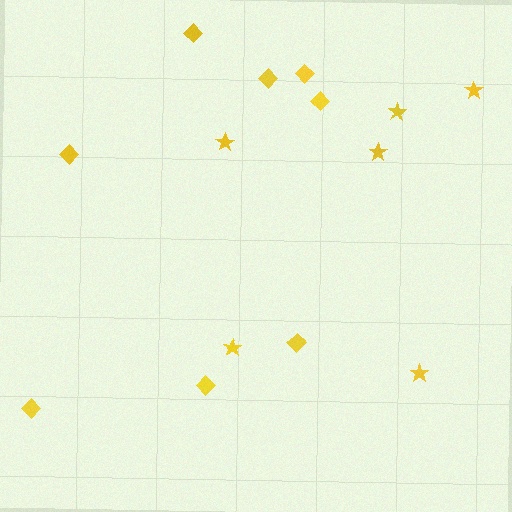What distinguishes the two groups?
There are 2 groups: one group of diamonds (8) and one group of stars (6).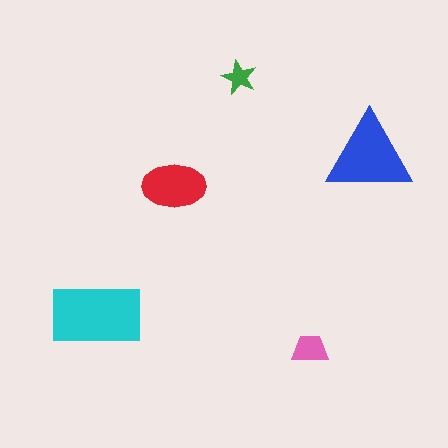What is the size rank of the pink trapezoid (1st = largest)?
4th.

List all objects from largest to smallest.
The cyan rectangle, the blue triangle, the red ellipse, the pink trapezoid, the green star.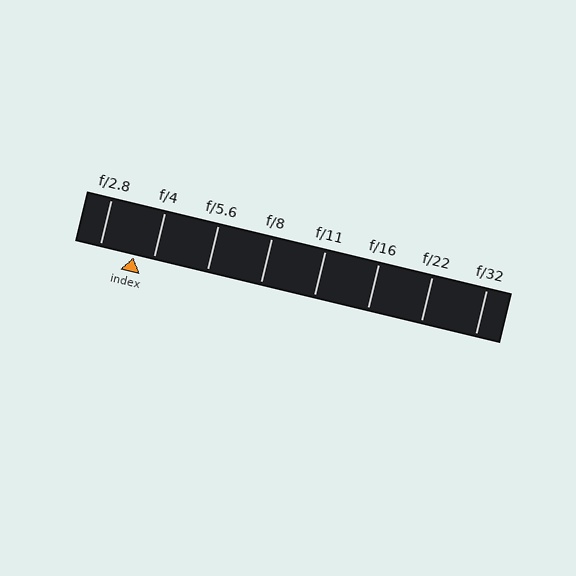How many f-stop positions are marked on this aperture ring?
There are 8 f-stop positions marked.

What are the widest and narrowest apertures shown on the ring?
The widest aperture shown is f/2.8 and the narrowest is f/32.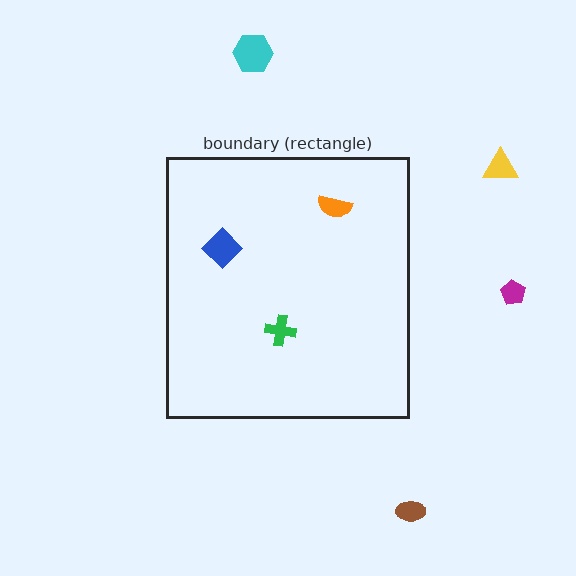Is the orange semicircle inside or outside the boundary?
Inside.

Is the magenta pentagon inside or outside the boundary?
Outside.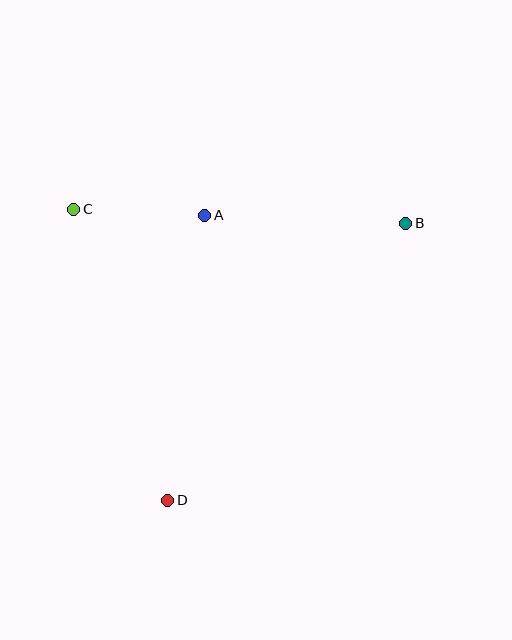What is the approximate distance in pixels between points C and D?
The distance between C and D is approximately 306 pixels.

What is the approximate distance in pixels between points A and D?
The distance between A and D is approximately 288 pixels.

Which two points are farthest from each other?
Points B and D are farthest from each other.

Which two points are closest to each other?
Points A and C are closest to each other.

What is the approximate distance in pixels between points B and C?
The distance between B and C is approximately 333 pixels.